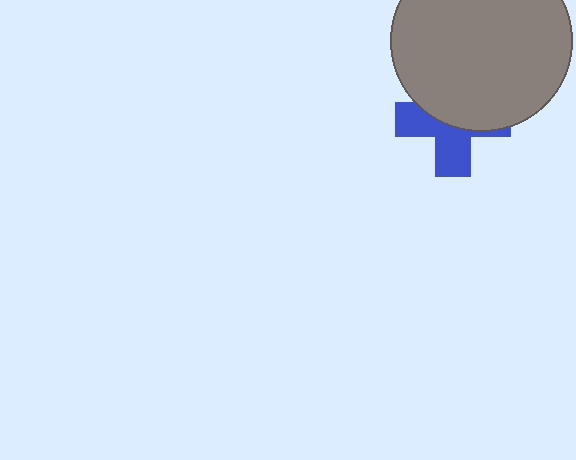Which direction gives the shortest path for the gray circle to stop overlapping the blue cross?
Moving up gives the shortest separation.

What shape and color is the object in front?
The object in front is a gray circle.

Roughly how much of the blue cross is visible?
About half of it is visible (roughly 47%).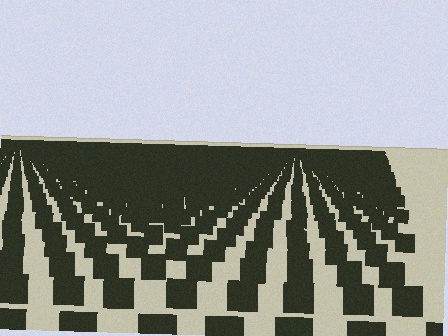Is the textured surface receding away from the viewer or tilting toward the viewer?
The surface is receding away from the viewer. Texture elements get smaller and denser toward the top.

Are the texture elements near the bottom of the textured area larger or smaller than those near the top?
Larger. Near the bottom, elements are closer to the viewer and appear at a bigger on-screen size.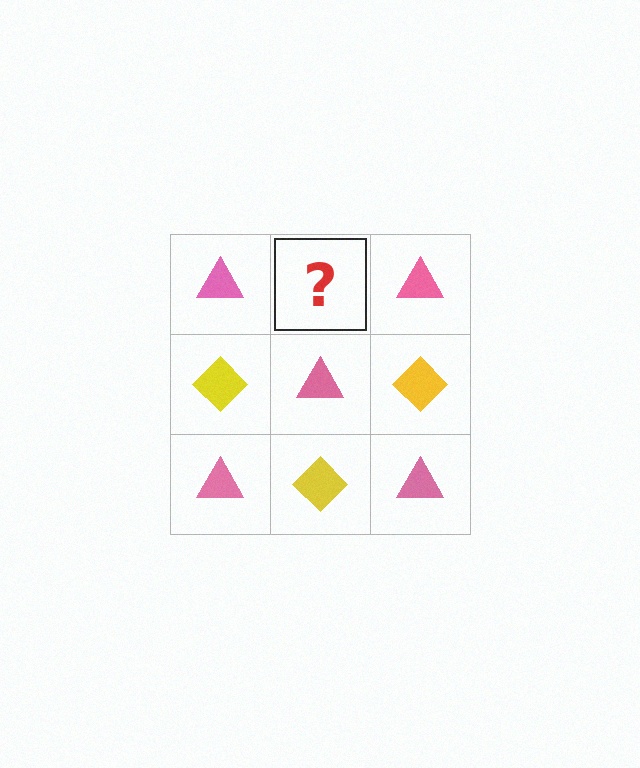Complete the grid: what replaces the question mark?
The question mark should be replaced with a yellow diamond.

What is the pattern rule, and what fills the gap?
The rule is that it alternates pink triangle and yellow diamond in a checkerboard pattern. The gap should be filled with a yellow diamond.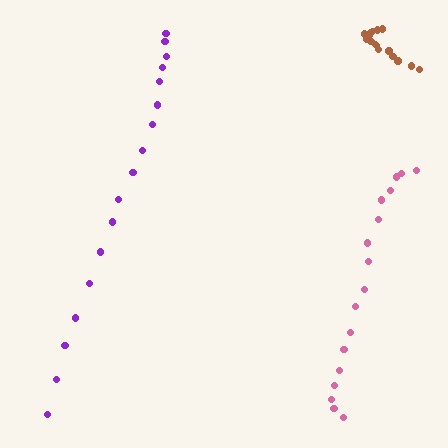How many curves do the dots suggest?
There are 3 distinct paths.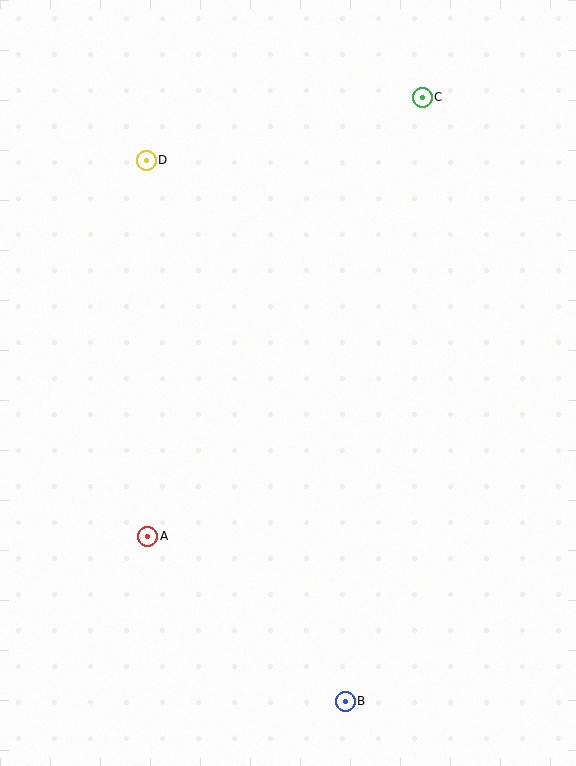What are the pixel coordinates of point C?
Point C is at (422, 97).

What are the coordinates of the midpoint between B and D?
The midpoint between B and D is at (246, 431).